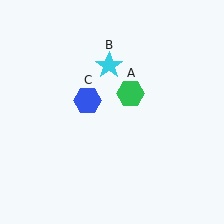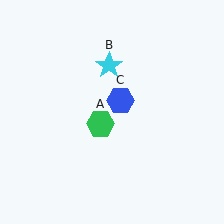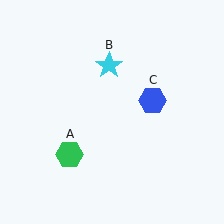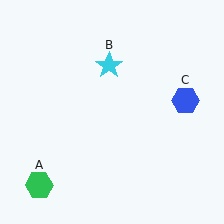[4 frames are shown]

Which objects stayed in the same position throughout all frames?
Cyan star (object B) remained stationary.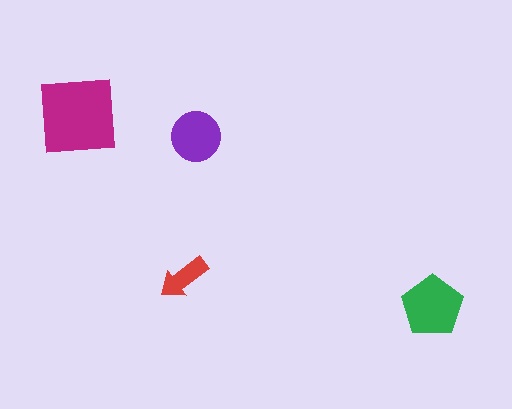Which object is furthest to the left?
The magenta square is leftmost.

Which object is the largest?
The magenta square.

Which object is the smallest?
The red arrow.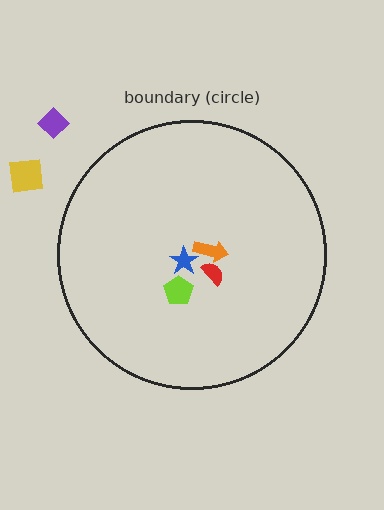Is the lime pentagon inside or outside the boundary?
Inside.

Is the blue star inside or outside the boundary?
Inside.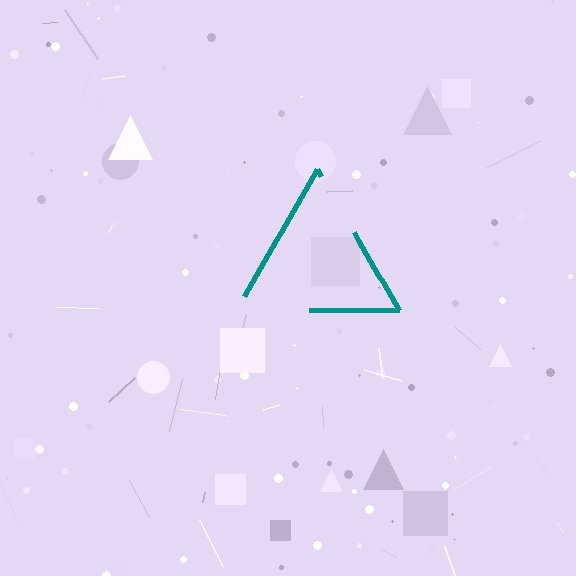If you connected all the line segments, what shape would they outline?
They would outline a triangle.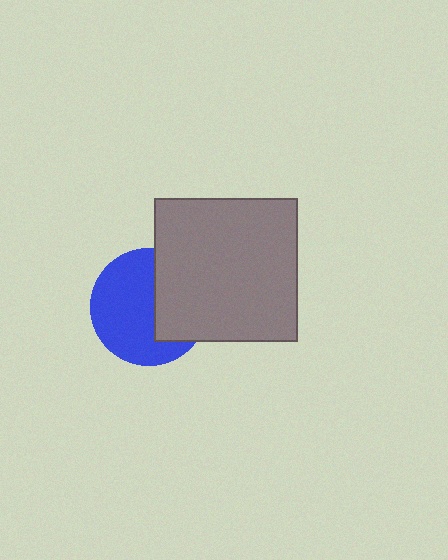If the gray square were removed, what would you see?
You would see the complete blue circle.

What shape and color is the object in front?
The object in front is a gray square.